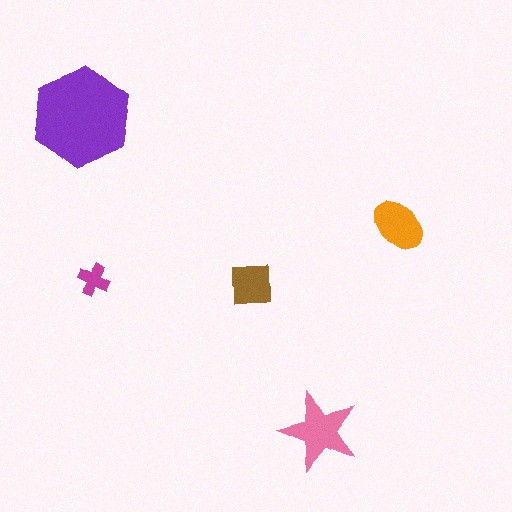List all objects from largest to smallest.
The purple hexagon, the pink star, the orange ellipse, the brown square, the magenta cross.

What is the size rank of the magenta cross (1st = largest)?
5th.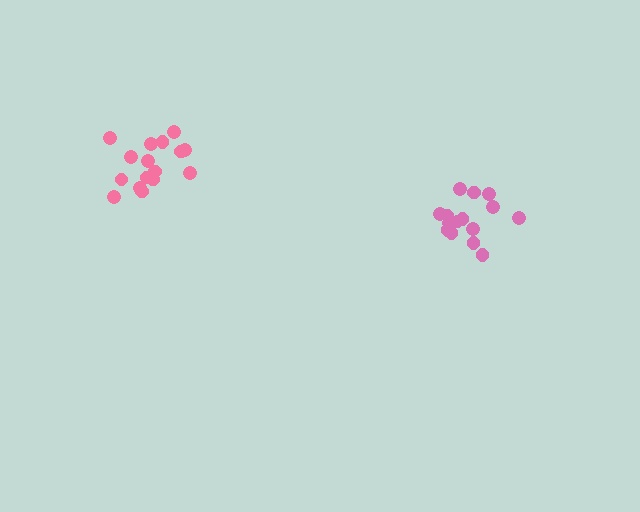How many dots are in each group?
Group 1: 16 dots, Group 2: 15 dots (31 total).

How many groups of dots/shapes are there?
There are 2 groups.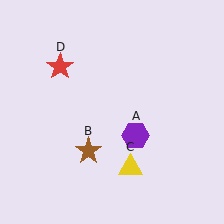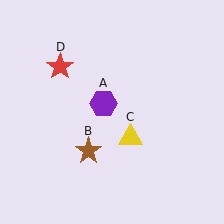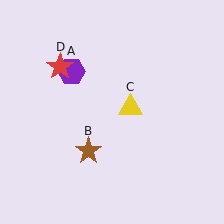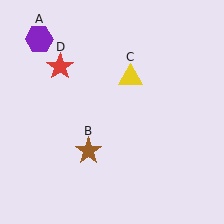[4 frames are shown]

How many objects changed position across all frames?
2 objects changed position: purple hexagon (object A), yellow triangle (object C).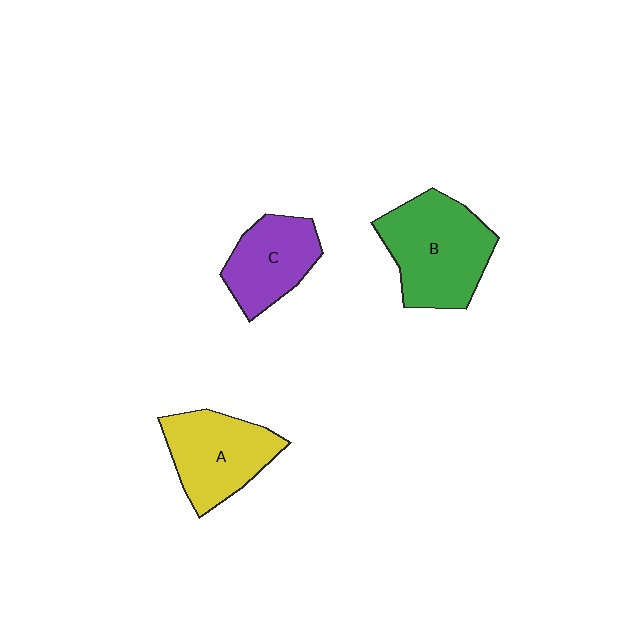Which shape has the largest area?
Shape B (green).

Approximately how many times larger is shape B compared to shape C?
Approximately 1.5 times.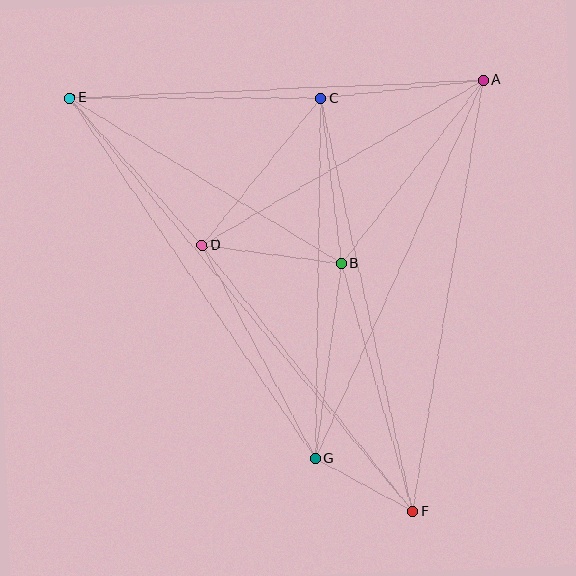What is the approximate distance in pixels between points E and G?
The distance between E and G is approximately 436 pixels.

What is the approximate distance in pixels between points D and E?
The distance between D and E is approximately 198 pixels.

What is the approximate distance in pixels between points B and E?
The distance between B and E is approximately 318 pixels.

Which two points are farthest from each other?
Points E and F are farthest from each other.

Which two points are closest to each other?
Points F and G are closest to each other.